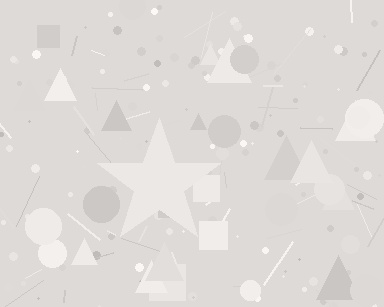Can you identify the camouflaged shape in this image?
The camouflaged shape is a star.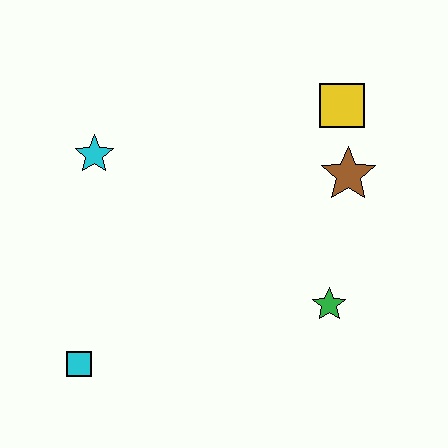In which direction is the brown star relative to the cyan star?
The brown star is to the right of the cyan star.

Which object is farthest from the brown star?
The cyan square is farthest from the brown star.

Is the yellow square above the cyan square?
Yes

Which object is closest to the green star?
The brown star is closest to the green star.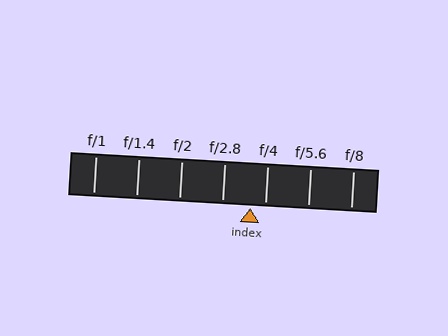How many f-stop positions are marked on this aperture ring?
There are 7 f-stop positions marked.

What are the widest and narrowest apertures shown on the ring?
The widest aperture shown is f/1 and the narrowest is f/8.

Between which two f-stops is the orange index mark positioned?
The index mark is between f/2.8 and f/4.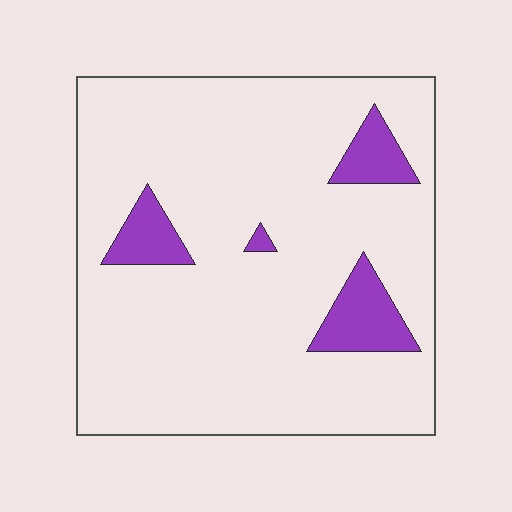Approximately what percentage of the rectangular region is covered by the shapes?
Approximately 10%.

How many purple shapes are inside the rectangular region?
4.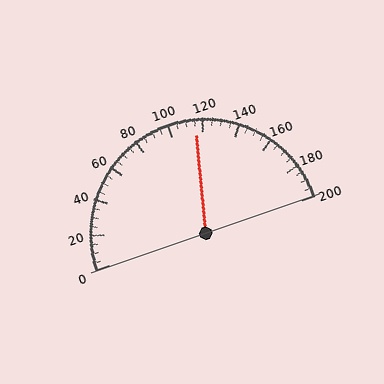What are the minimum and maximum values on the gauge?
The gauge ranges from 0 to 200.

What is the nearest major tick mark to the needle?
The nearest major tick mark is 120.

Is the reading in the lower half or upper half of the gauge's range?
The reading is in the upper half of the range (0 to 200).